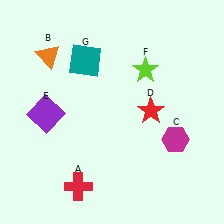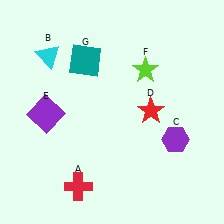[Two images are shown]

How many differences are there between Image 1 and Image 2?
There are 2 differences between the two images.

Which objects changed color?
B changed from orange to cyan. C changed from magenta to purple.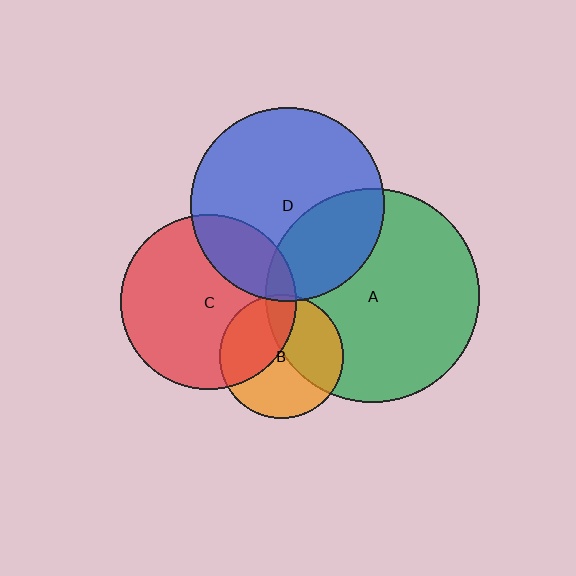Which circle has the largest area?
Circle A (green).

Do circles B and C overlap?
Yes.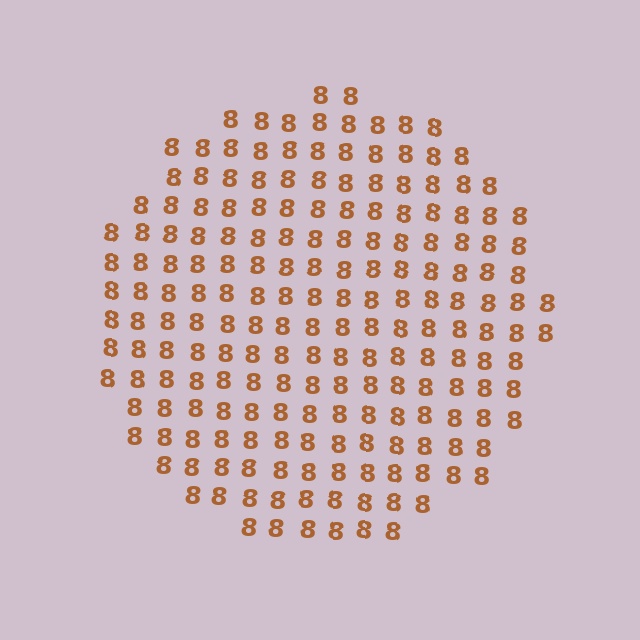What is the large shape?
The large shape is a circle.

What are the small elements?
The small elements are digit 8's.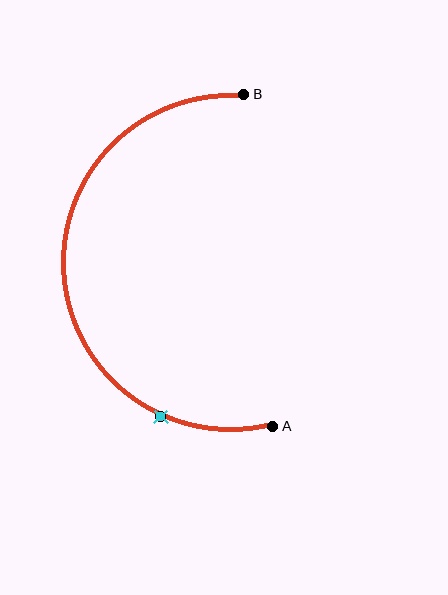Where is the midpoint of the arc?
The arc midpoint is the point on the curve farthest from the straight line joining A and B. It sits to the left of that line.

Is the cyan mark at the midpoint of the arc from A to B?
No. The cyan mark lies on the arc but is closer to endpoint A. The arc midpoint would be at the point on the curve equidistant along the arc from both A and B.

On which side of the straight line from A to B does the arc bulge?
The arc bulges to the left of the straight line connecting A and B.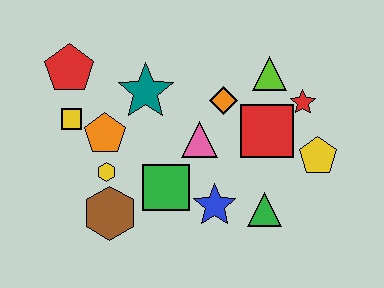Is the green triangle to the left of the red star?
Yes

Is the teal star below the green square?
No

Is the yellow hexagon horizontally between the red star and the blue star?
No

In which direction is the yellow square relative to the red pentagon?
The yellow square is below the red pentagon.